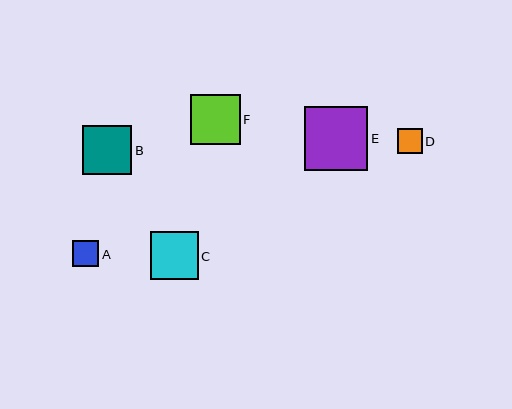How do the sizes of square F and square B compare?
Square F and square B are approximately the same size.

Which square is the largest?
Square E is the largest with a size of approximately 64 pixels.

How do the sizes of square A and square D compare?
Square A and square D are approximately the same size.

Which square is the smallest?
Square D is the smallest with a size of approximately 24 pixels.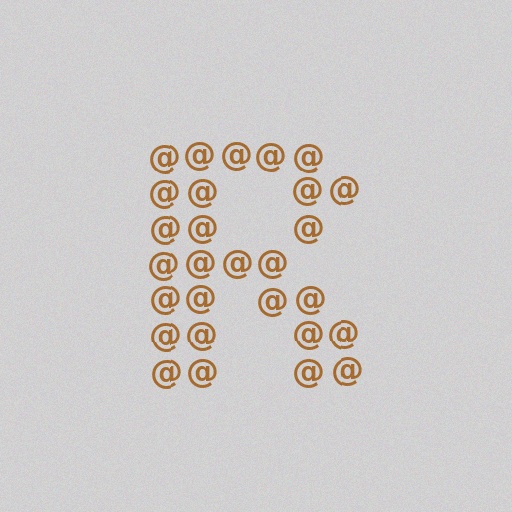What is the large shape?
The large shape is the letter R.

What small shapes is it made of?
It is made of small at signs.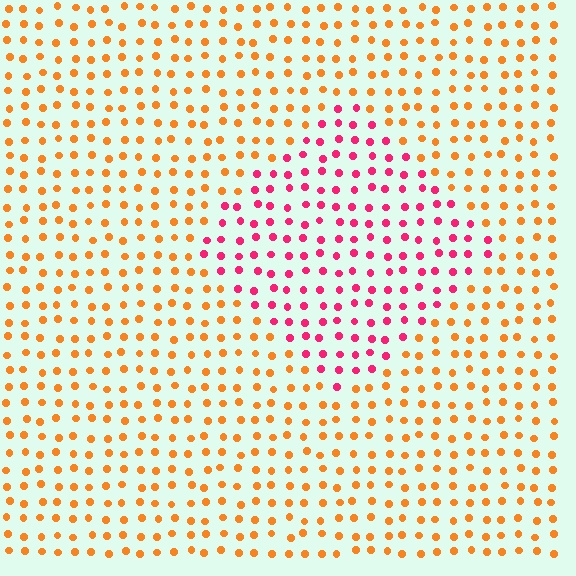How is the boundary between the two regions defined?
The boundary is defined purely by a slight shift in hue (about 52 degrees). Spacing, size, and orientation are identical on both sides.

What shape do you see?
I see a diamond.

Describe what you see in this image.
The image is filled with small orange elements in a uniform arrangement. A diamond-shaped region is visible where the elements are tinted to a slightly different hue, forming a subtle color boundary.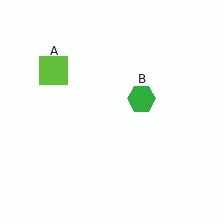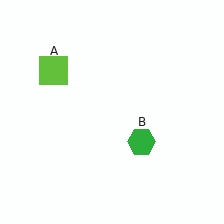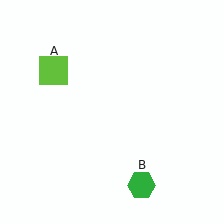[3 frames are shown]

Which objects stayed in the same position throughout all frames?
Lime square (object A) remained stationary.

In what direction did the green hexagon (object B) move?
The green hexagon (object B) moved down.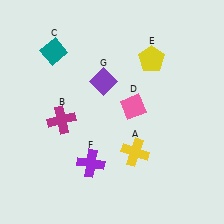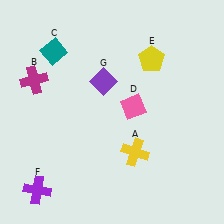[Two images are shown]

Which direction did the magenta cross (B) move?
The magenta cross (B) moved up.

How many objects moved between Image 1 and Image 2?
2 objects moved between the two images.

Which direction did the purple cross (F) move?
The purple cross (F) moved left.